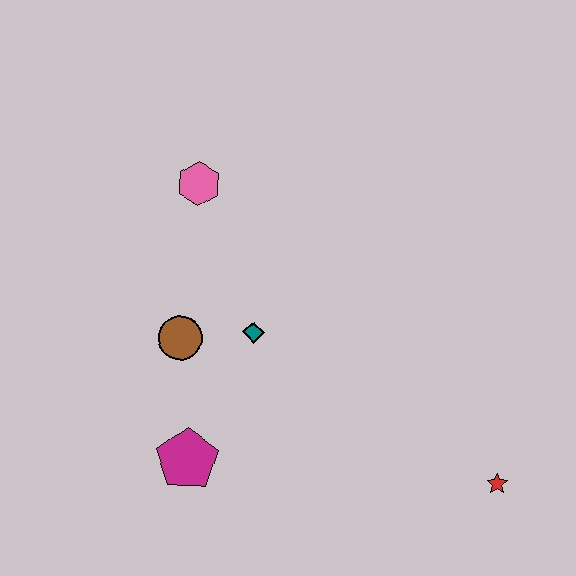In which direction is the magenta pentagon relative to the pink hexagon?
The magenta pentagon is below the pink hexagon.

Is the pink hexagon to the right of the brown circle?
Yes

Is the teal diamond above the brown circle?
Yes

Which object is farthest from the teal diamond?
The red star is farthest from the teal diamond.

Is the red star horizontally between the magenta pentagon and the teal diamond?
No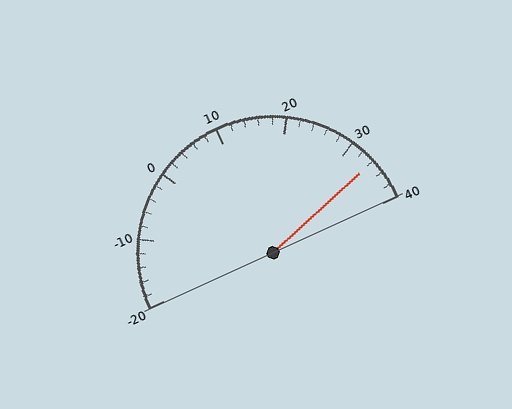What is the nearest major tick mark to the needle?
The nearest major tick mark is 30.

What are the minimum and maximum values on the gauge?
The gauge ranges from -20 to 40.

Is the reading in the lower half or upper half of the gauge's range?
The reading is in the upper half of the range (-20 to 40).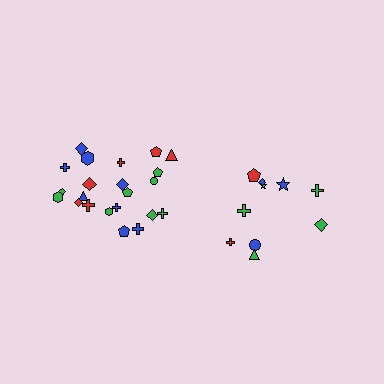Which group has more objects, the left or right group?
The left group.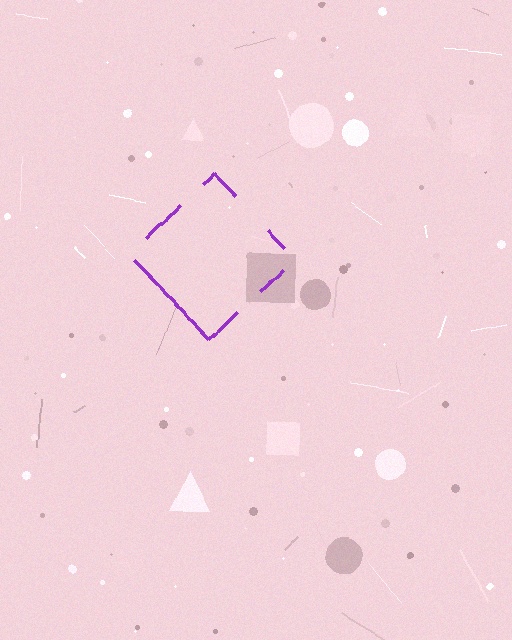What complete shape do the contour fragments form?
The contour fragments form a diamond.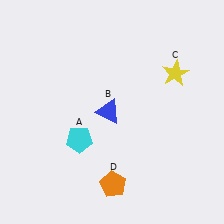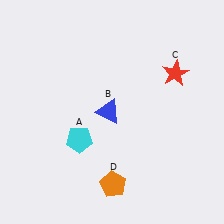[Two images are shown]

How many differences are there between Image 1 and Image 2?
There is 1 difference between the two images.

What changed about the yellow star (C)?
In Image 1, C is yellow. In Image 2, it changed to red.